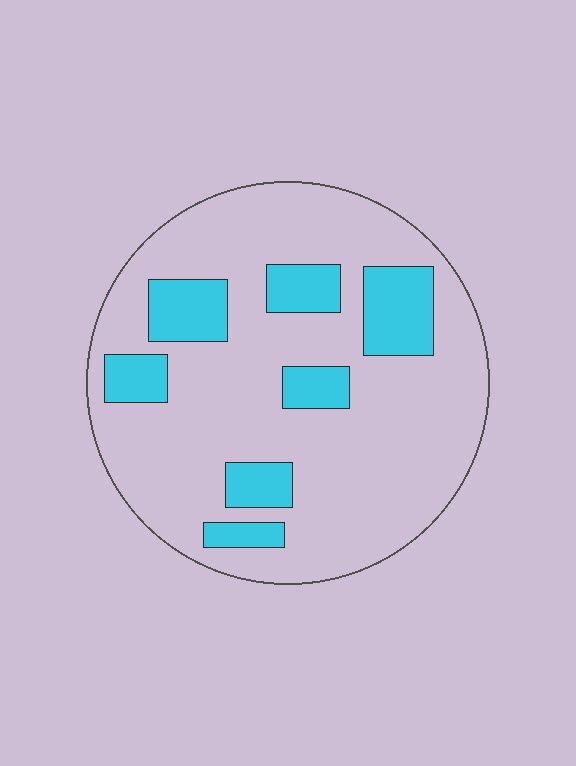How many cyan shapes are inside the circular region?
7.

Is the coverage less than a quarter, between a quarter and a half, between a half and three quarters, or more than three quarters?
Less than a quarter.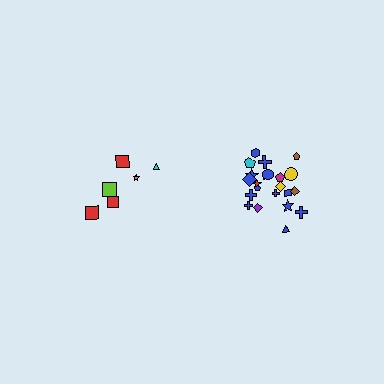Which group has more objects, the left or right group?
The right group.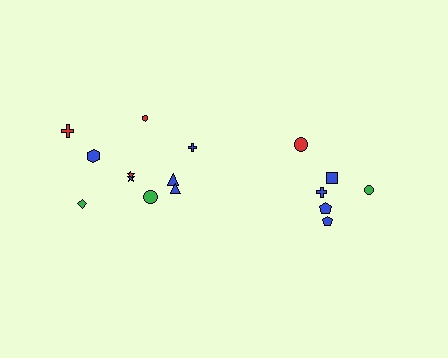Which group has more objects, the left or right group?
The left group.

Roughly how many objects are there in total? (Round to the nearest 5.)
Roughly 15 objects in total.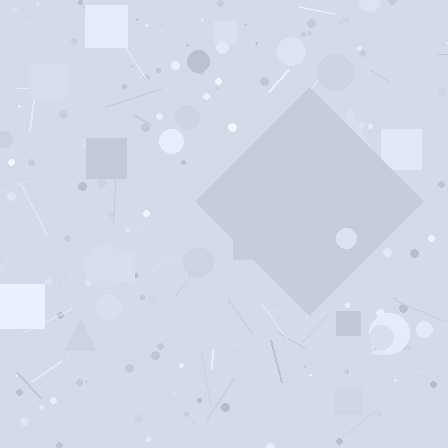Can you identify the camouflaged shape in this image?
The camouflaged shape is a diamond.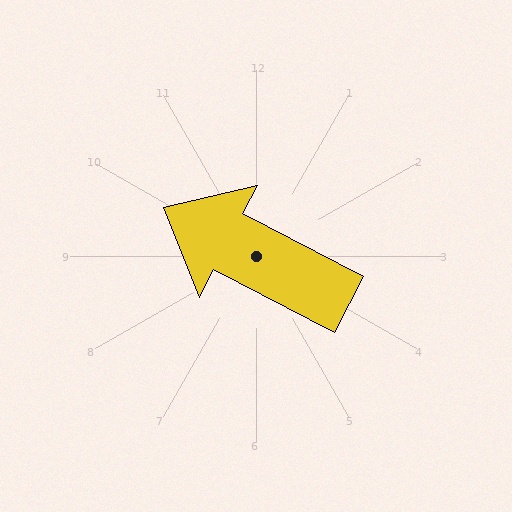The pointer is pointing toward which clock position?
Roughly 10 o'clock.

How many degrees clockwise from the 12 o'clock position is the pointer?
Approximately 298 degrees.